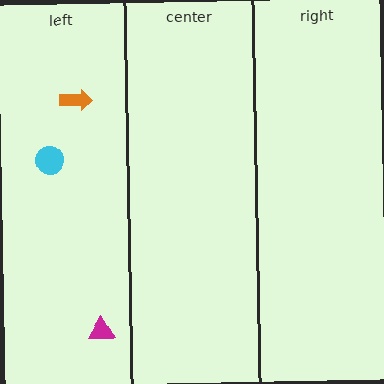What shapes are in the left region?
The cyan circle, the magenta triangle, the orange arrow.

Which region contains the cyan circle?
The left region.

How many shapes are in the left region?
3.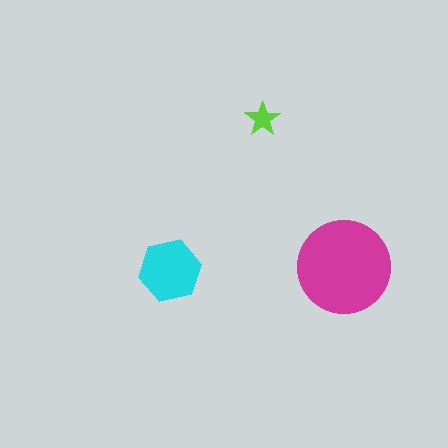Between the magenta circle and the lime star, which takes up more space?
The magenta circle.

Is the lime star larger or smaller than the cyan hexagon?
Smaller.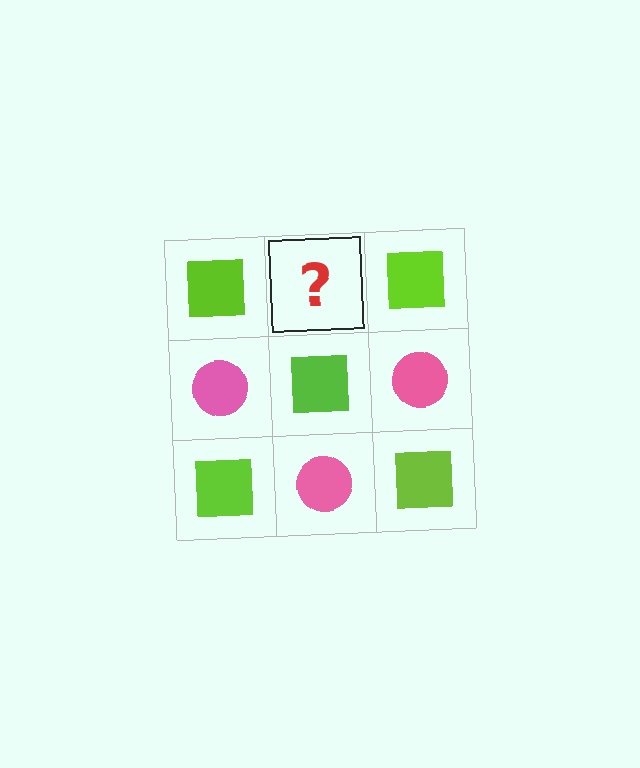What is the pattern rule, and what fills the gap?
The rule is that it alternates lime square and pink circle in a checkerboard pattern. The gap should be filled with a pink circle.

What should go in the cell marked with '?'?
The missing cell should contain a pink circle.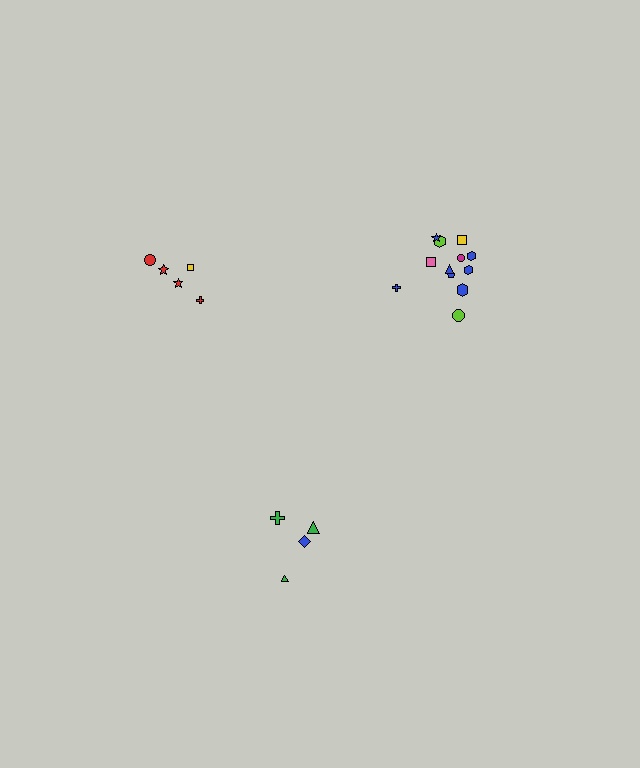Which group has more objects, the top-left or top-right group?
The top-right group.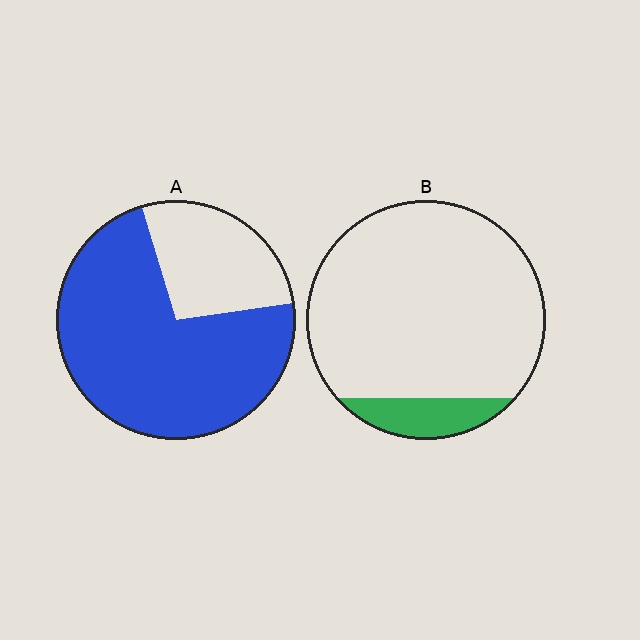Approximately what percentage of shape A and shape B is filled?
A is approximately 75% and B is approximately 10%.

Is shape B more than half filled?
No.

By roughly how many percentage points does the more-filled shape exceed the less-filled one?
By roughly 60 percentage points (A over B).